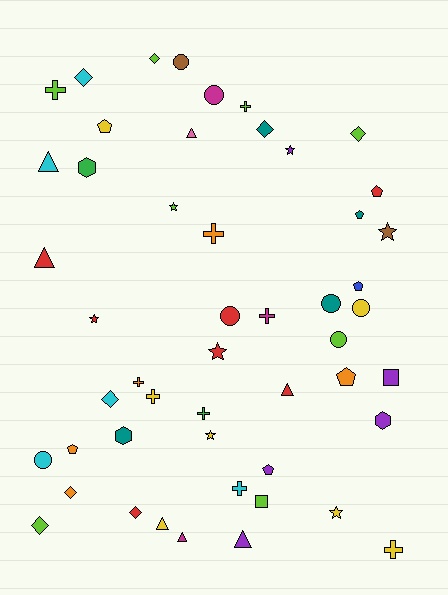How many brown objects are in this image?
There are 2 brown objects.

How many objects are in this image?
There are 50 objects.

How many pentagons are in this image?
There are 7 pentagons.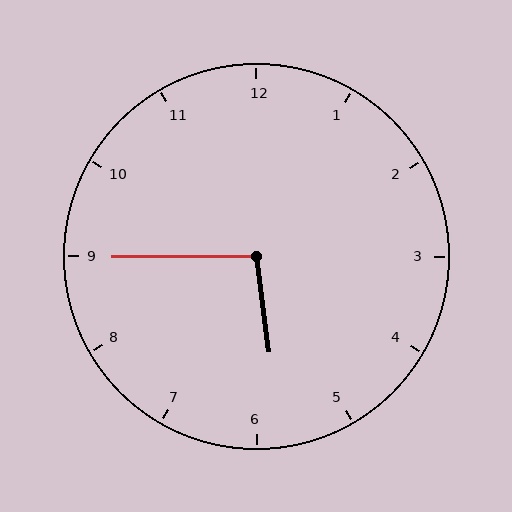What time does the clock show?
5:45.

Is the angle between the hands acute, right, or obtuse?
It is obtuse.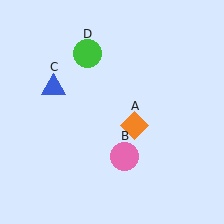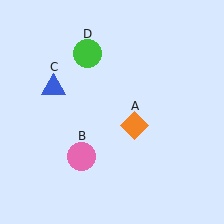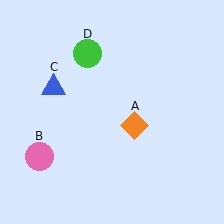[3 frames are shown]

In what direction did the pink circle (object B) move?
The pink circle (object B) moved left.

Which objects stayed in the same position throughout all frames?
Orange diamond (object A) and blue triangle (object C) and green circle (object D) remained stationary.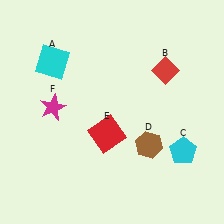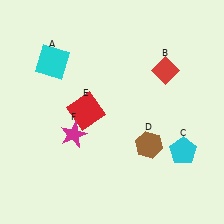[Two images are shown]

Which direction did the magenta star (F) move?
The magenta star (F) moved down.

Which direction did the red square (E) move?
The red square (E) moved up.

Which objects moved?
The objects that moved are: the red square (E), the magenta star (F).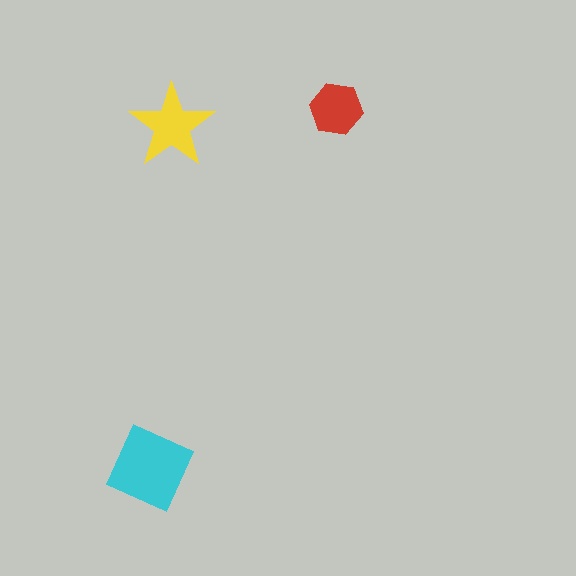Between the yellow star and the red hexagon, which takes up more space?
The yellow star.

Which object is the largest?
The cyan diamond.